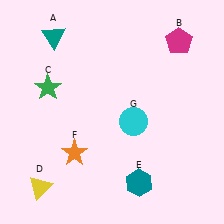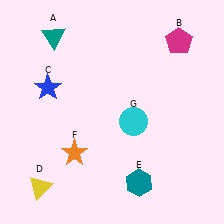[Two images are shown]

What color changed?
The star (C) changed from green in Image 1 to blue in Image 2.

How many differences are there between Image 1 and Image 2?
There is 1 difference between the two images.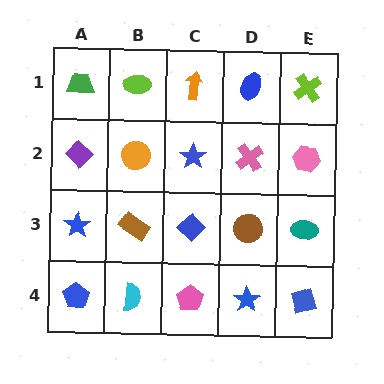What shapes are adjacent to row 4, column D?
A brown circle (row 3, column D), a pink pentagon (row 4, column C), a blue diamond (row 4, column E).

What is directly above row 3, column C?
A blue star.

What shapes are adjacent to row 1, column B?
An orange circle (row 2, column B), a green trapezoid (row 1, column A), an orange arrow (row 1, column C).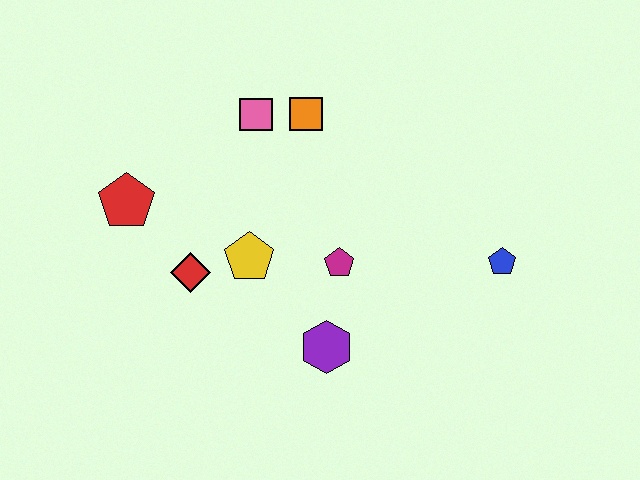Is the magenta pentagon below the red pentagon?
Yes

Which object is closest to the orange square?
The pink square is closest to the orange square.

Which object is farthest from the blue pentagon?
The red pentagon is farthest from the blue pentagon.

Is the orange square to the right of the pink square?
Yes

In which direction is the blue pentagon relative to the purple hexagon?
The blue pentagon is to the right of the purple hexagon.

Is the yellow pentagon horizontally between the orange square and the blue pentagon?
No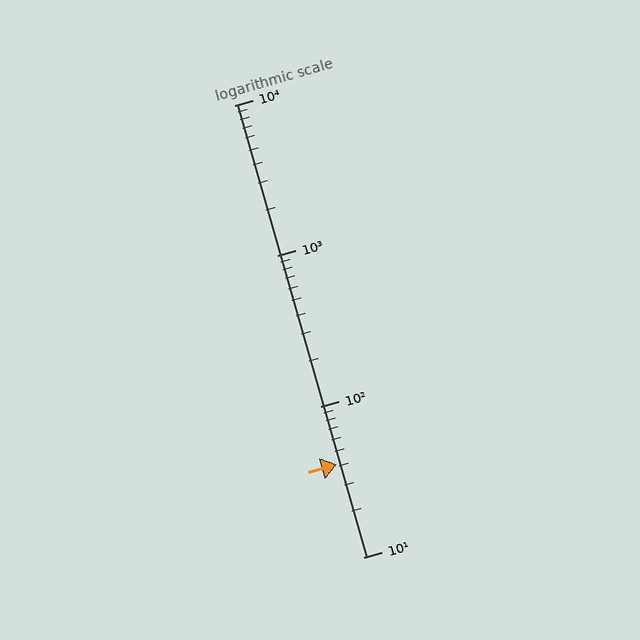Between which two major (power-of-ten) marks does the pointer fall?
The pointer is between 10 and 100.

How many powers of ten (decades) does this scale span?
The scale spans 3 decades, from 10 to 10000.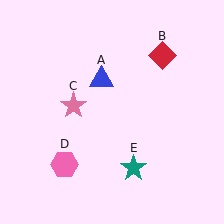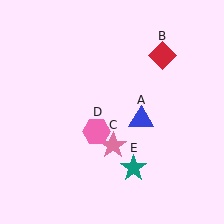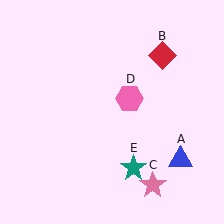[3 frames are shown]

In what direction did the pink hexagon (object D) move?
The pink hexagon (object D) moved up and to the right.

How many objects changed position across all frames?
3 objects changed position: blue triangle (object A), pink star (object C), pink hexagon (object D).